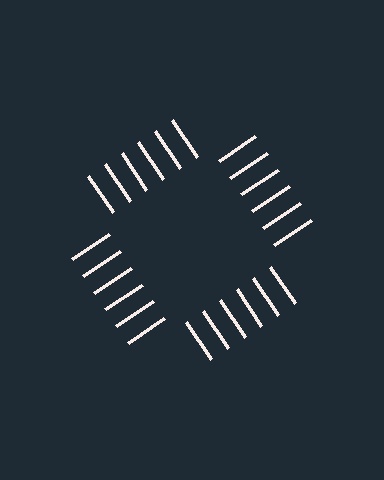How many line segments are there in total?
24 — 6 along each of the 4 edges.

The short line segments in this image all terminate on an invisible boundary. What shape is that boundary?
An illusory square — the line segments terminate on its edges but no continuous stroke is drawn.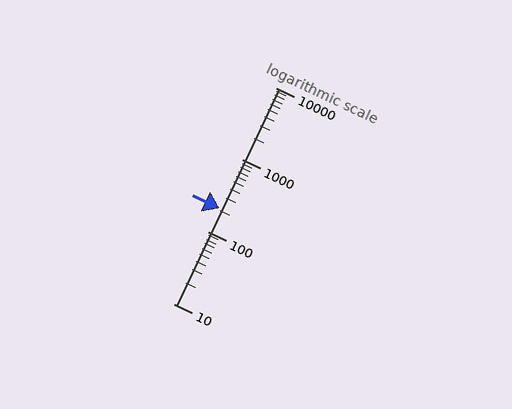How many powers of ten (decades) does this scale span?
The scale spans 3 decades, from 10 to 10000.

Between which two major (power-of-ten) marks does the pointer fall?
The pointer is between 100 and 1000.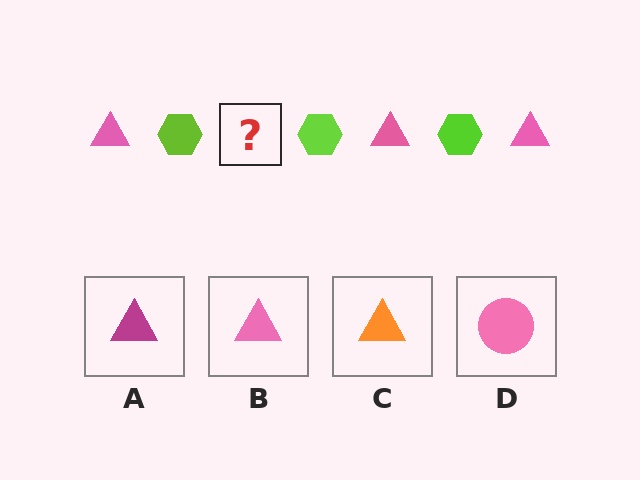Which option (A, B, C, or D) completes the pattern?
B.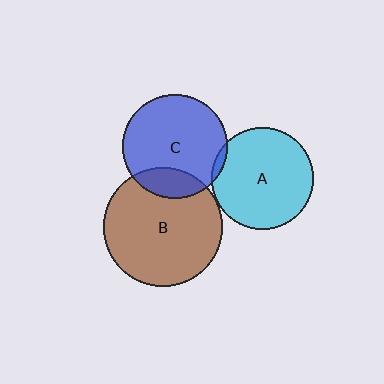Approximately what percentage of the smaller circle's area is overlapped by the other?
Approximately 5%.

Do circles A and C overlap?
Yes.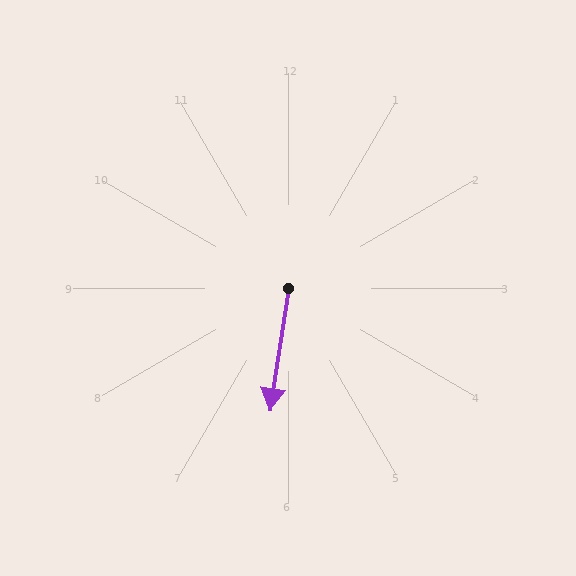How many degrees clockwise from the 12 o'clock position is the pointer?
Approximately 189 degrees.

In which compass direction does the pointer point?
South.